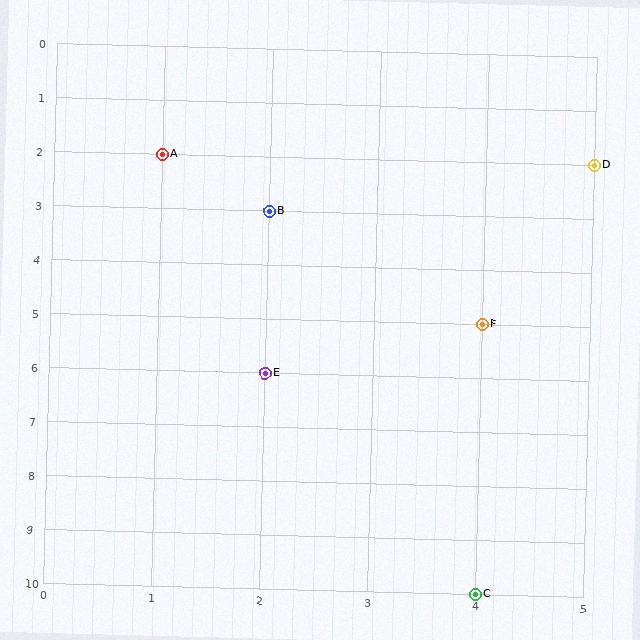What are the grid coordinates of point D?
Point D is at grid coordinates (5, 2).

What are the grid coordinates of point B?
Point B is at grid coordinates (2, 3).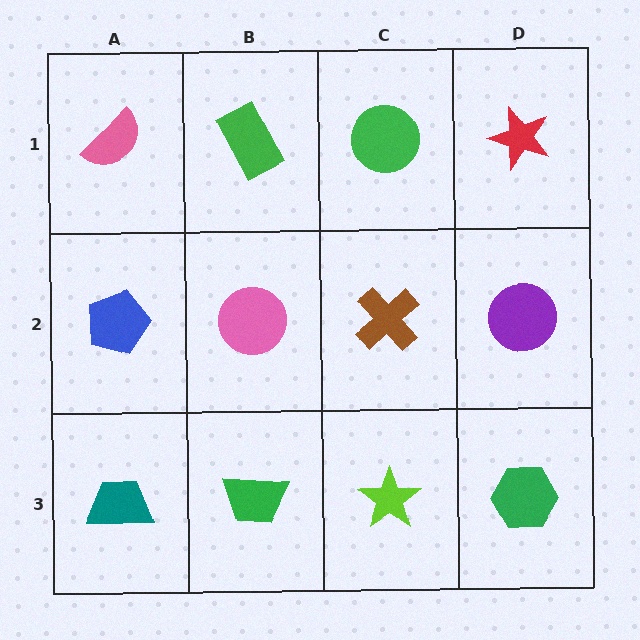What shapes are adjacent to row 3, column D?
A purple circle (row 2, column D), a lime star (row 3, column C).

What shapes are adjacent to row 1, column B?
A pink circle (row 2, column B), a pink semicircle (row 1, column A), a green circle (row 1, column C).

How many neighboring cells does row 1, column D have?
2.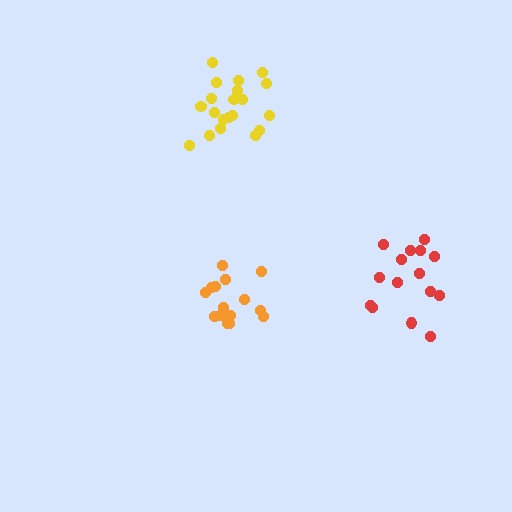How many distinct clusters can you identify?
There are 3 distinct clusters.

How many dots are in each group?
Group 1: 15 dots, Group 2: 20 dots, Group 3: 15 dots (50 total).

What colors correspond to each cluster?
The clusters are colored: orange, yellow, red.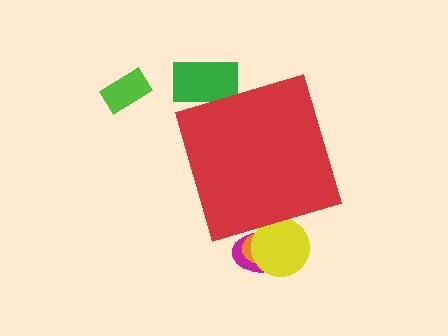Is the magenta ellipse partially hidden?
Yes, the magenta ellipse is partially hidden behind the red diamond.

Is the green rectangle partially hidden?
Yes, the green rectangle is partially hidden behind the red diamond.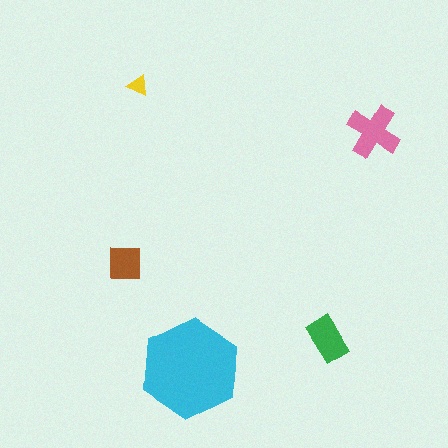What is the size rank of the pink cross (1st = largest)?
2nd.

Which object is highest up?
The yellow triangle is topmost.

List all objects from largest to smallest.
The cyan hexagon, the pink cross, the green rectangle, the brown square, the yellow triangle.